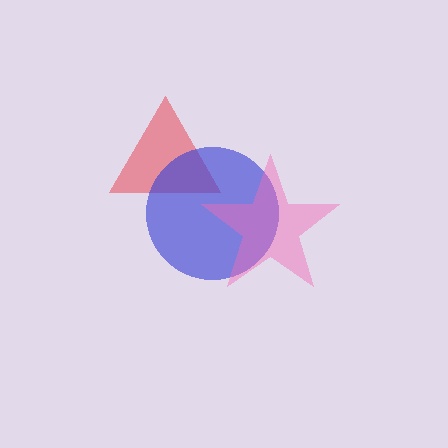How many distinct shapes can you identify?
There are 3 distinct shapes: a red triangle, a blue circle, a pink star.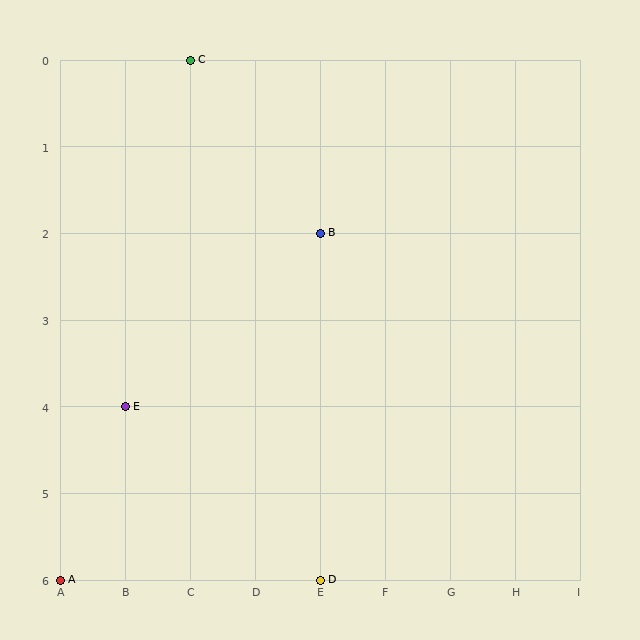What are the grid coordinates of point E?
Point E is at grid coordinates (B, 4).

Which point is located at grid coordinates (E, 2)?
Point B is at (E, 2).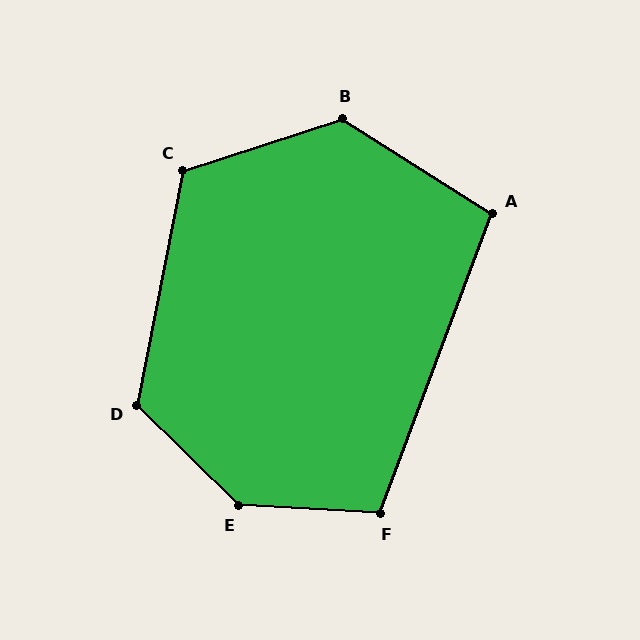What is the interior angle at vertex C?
Approximately 119 degrees (obtuse).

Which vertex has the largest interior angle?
E, at approximately 139 degrees.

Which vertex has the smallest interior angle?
A, at approximately 102 degrees.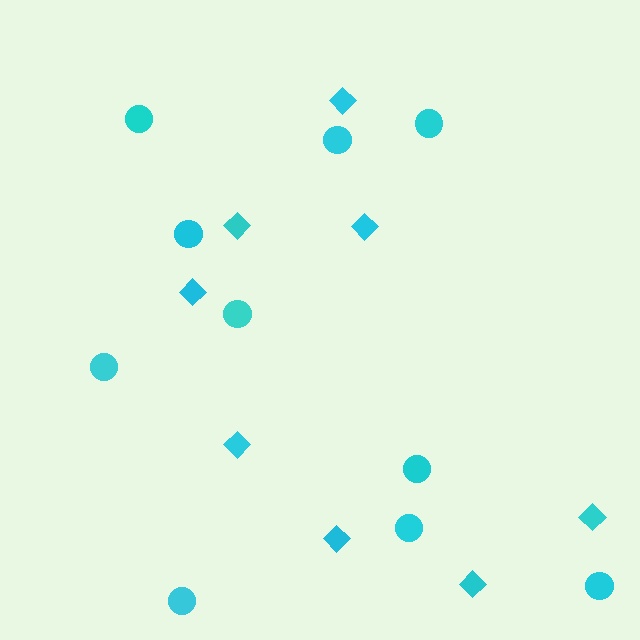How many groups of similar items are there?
There are 2 groups: one group of circles (10) and one group of diamonds (8).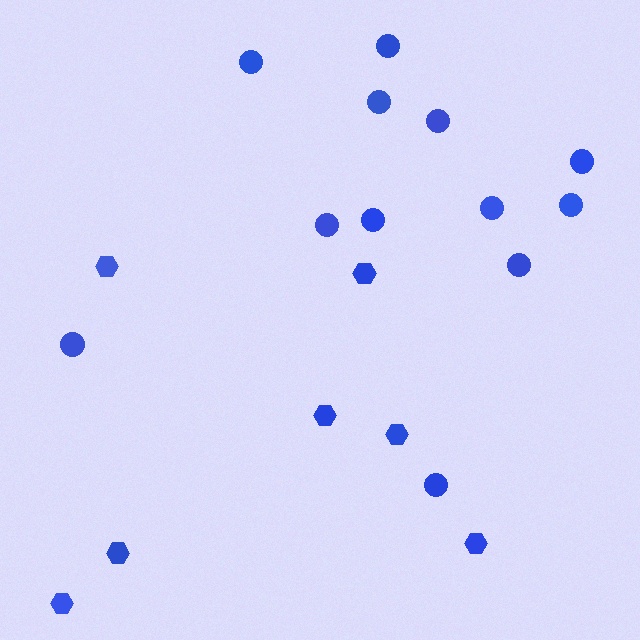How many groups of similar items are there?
There are 2 groups: one group of hexagons (7) and one group of circles (12).